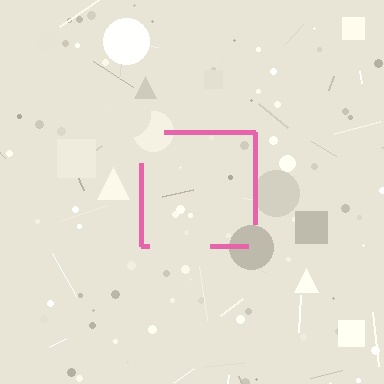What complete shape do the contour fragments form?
The contour fragments form a square.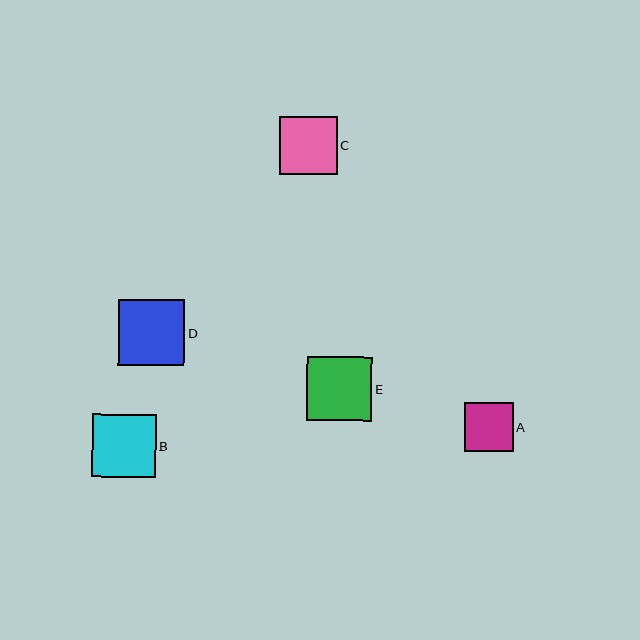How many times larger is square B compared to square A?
Square B is approximately 1.3 times the size of square A.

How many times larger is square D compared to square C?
Square D is approximately 1.1 times the size of square C.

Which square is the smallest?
Square A is the smallest with a size of approximately 49 pixels.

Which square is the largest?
Square D is the largest with a size of approximately 66 pixels.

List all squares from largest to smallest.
From largest to smallest: D, E, B, C, A.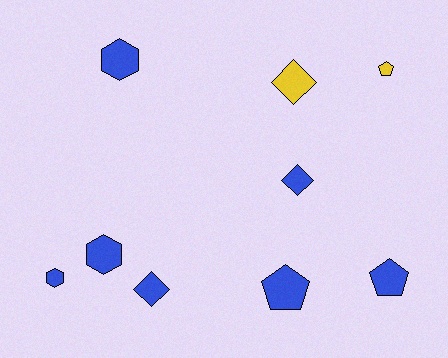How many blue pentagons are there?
There are 2 blue pentagons.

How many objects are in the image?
There are 9 objects.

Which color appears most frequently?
Blue, with 7 objects.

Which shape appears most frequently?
Pentagon, with 3 objects.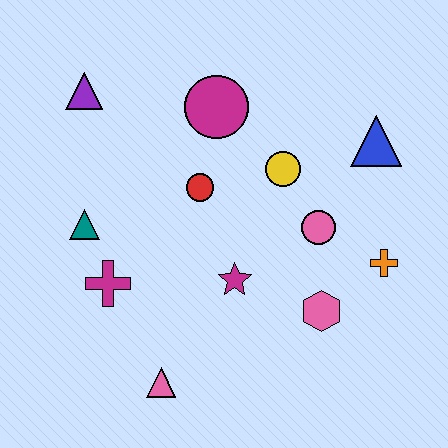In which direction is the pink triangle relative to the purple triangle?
The pink triangle is below the purple triangle.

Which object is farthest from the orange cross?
The purple triangle is farthest from the orange cross.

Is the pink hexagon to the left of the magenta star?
No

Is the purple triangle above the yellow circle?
Yes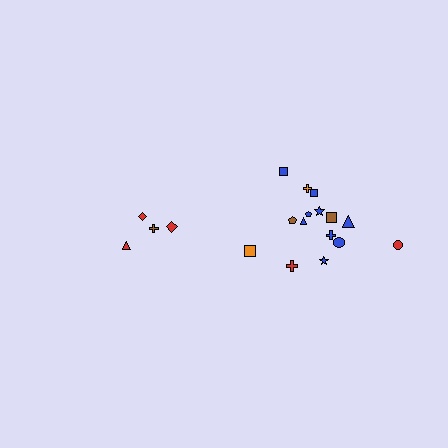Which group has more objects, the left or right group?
The right group.